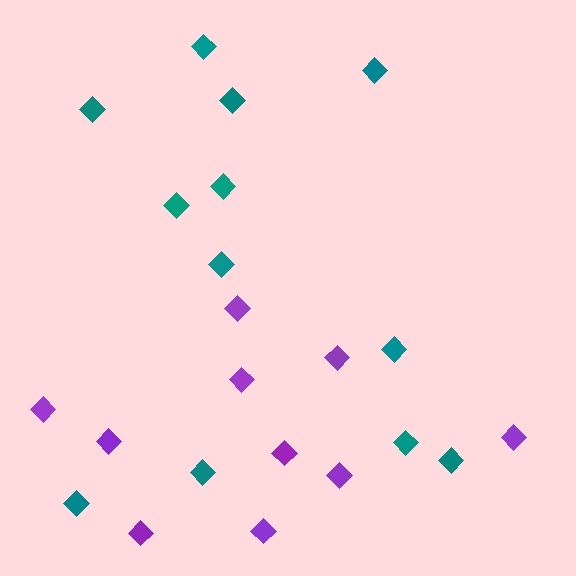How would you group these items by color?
There are 2 groups: one group of teal diamonds (12) and one group of purple diamonds (10).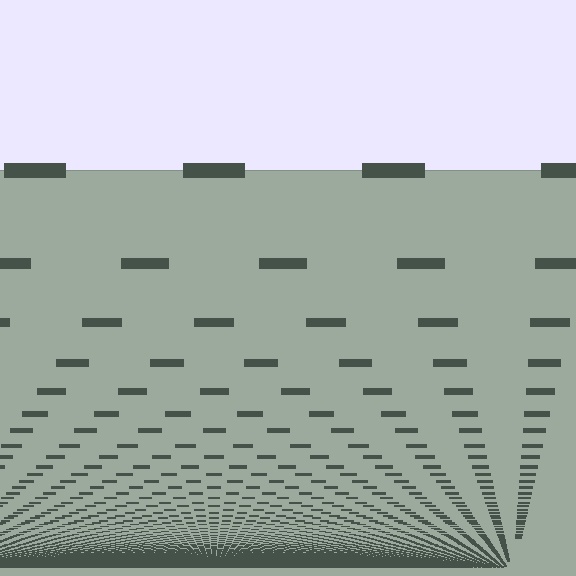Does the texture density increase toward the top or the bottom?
Density increases toward the bottom.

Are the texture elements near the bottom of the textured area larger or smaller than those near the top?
Smaller. The gradient is inverted — elements near the bottom are smaller and denser.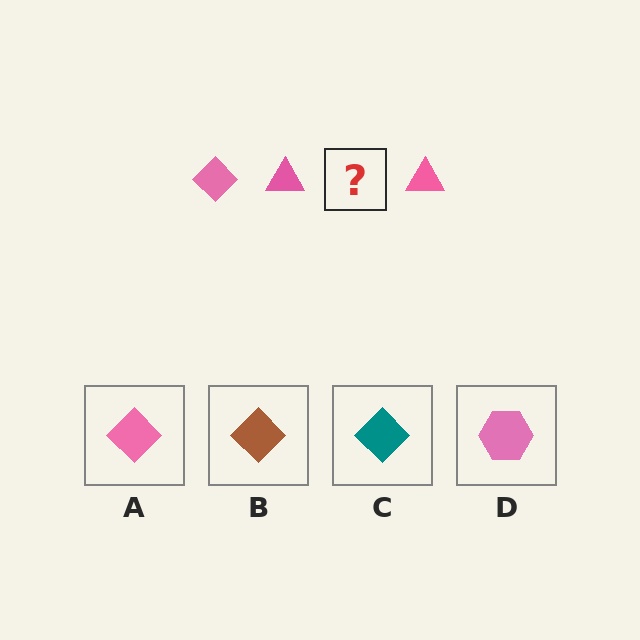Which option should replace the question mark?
Option A.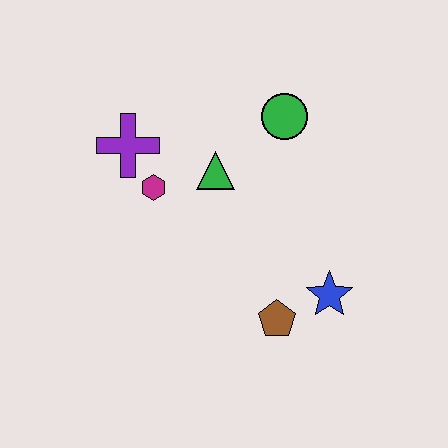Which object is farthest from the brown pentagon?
The purple cross is farthest from the brown pentagon.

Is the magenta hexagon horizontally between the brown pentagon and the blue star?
No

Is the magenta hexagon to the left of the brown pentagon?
Yes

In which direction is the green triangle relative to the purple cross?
The green triangle is to the right of the purple cross.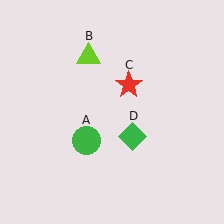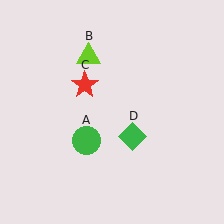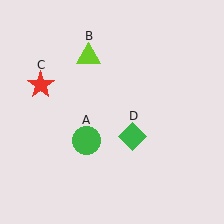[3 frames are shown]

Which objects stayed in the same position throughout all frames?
Green circle (object A) and lime triangle (object B) and green diamond (object D) remained stationary.